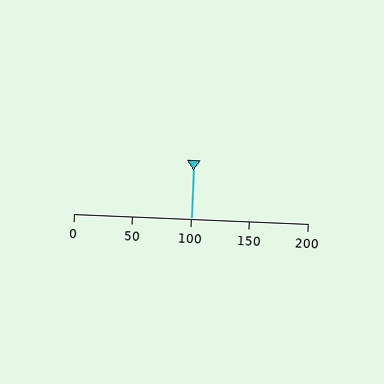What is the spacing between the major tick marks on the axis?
The major ticks are spaced 50 apart.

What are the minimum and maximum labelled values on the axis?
The axis runs from 0 to 200.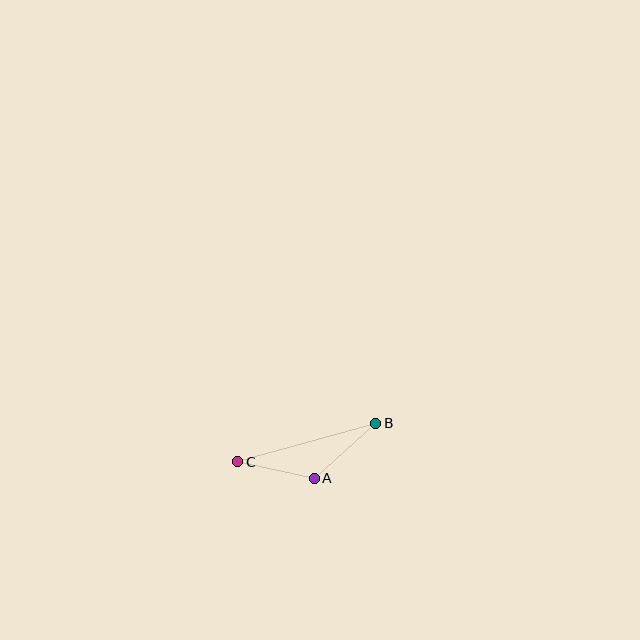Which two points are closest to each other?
Points A and C are closest to each other.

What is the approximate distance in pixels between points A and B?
The distance between A and B is approximately 82 pixels.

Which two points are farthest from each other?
Points B and C are farthest from each other.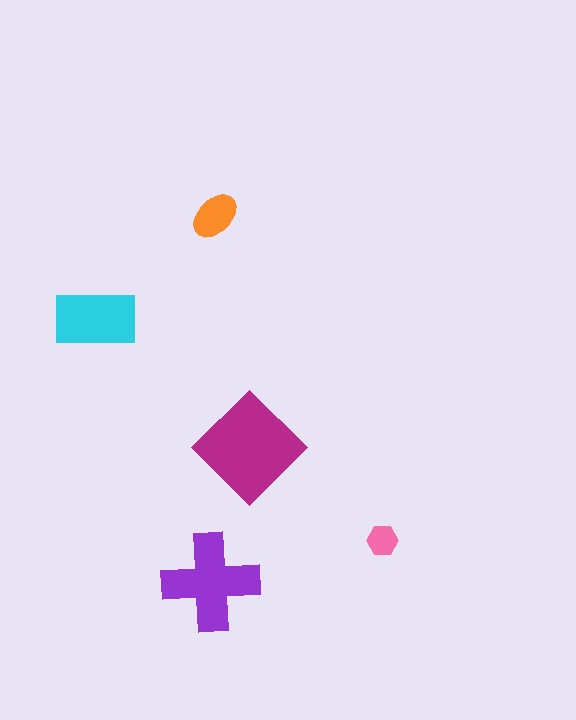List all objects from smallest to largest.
The pink hexagon, the orange ellipse, the cyan rectangle, the purple cross, the magenta diamond.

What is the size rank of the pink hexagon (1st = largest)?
5th.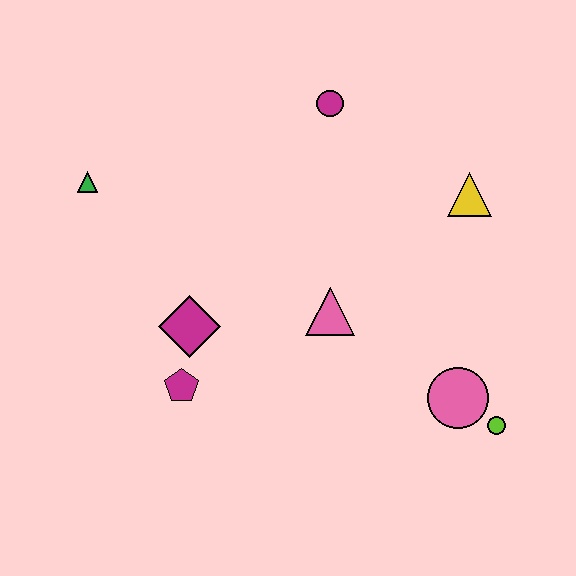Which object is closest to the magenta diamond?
The magenta pentagon is closest to the magenta diamond.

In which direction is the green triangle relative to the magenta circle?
The green triangle is to the left of the magenta circle.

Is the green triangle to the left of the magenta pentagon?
Yes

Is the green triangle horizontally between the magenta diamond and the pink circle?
No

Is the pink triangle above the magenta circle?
No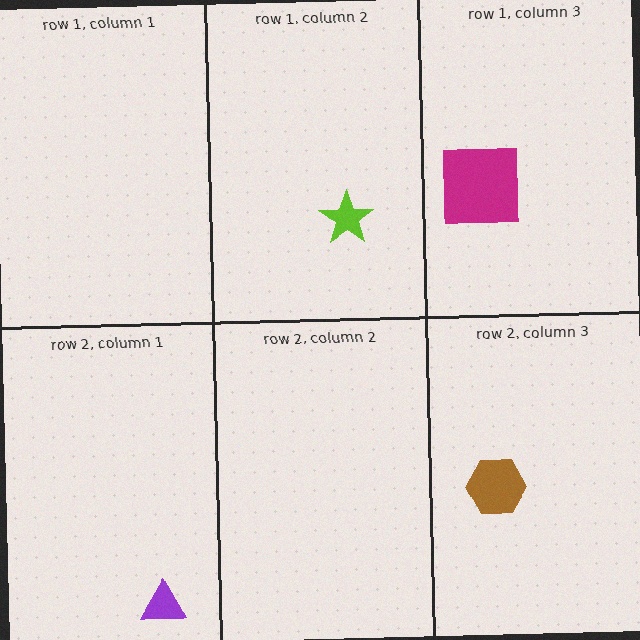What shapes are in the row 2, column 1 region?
The purple triangle.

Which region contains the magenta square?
The row 1, column 3 region.